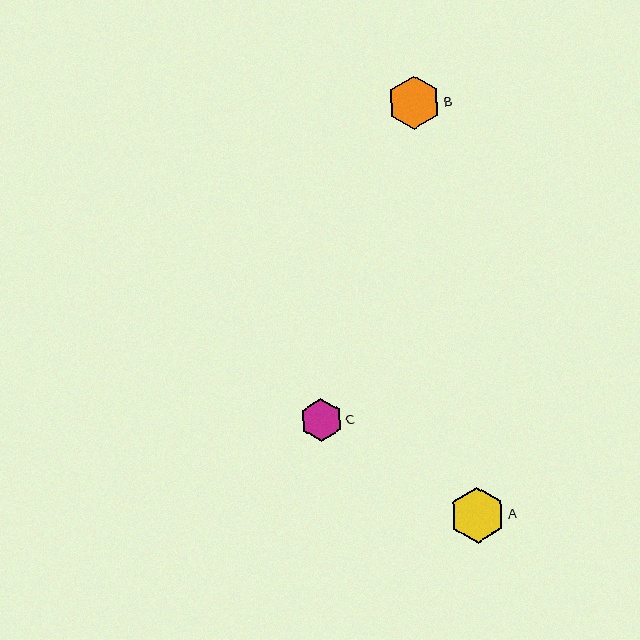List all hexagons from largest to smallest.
From largest to smallest: A, B, C.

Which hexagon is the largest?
Hexagon A is the largest with a size of approximately 56 pixels.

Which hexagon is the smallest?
Hexagon C is the smallest with a size of approximately 43 pixels.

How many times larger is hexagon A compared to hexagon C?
Hexagon A is approximately 1.3 times the size of hexagon C.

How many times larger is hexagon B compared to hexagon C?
Hexagon B is approximately 1.2 times the size of hexagon C.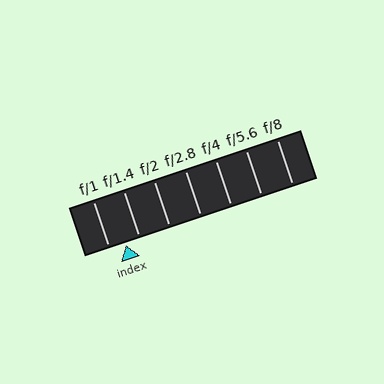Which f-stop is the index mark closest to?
The index mark is closest to f/1.4.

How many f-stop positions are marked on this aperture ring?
There are 7 f-stop positions marked.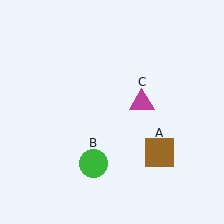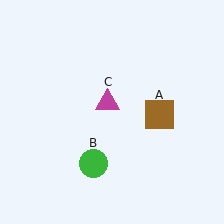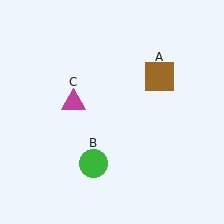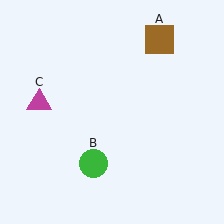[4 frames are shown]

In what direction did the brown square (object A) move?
The brown square (object A) moved up.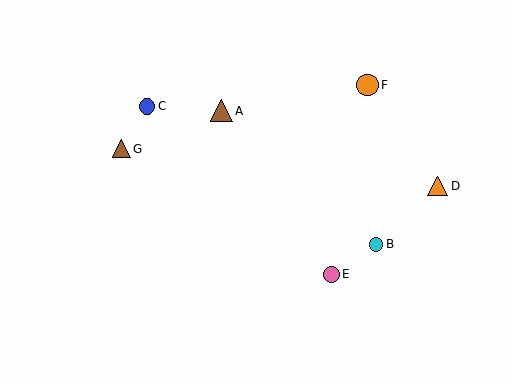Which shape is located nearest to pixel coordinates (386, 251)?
The cyan circle (labeled B) at (376, 244) is nearest to that location.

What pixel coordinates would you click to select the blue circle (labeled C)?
Click at (147, 106) to select the blue circle C.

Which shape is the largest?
The brown triangle (labeled A) is the largest.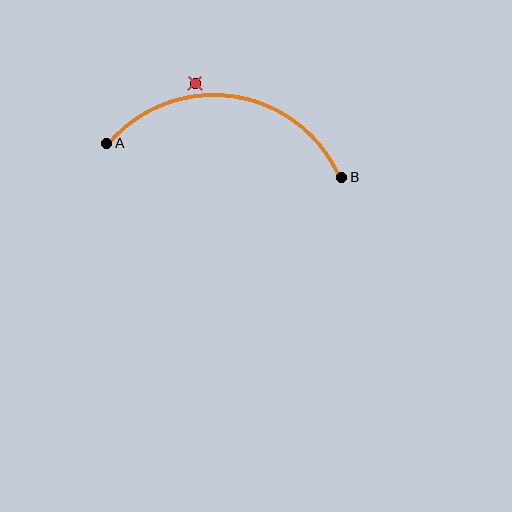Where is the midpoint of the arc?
The arc midpoint is the point on the curve farthest from the straight line joining A and B. It sits above that line.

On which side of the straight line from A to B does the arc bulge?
The arc bulges above the straight line connecting A and B.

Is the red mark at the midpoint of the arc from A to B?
No — the red mark does not lie on the arc at all. It sits slightly outside the curve.